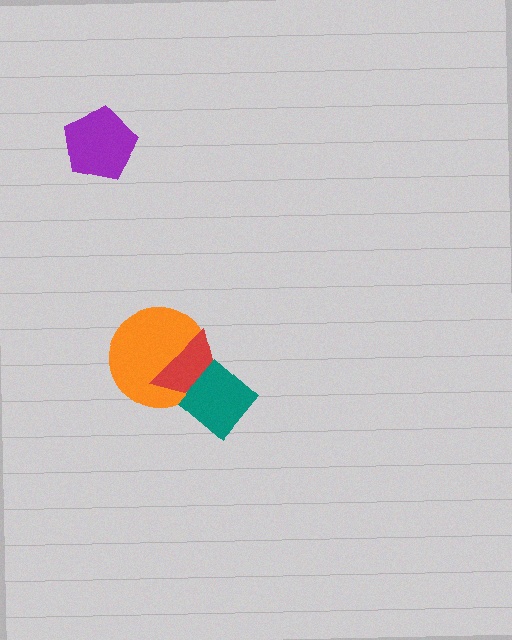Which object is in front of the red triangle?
The teal diamond is in front of the red triangle.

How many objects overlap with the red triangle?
2 objects overlap with the red triangle.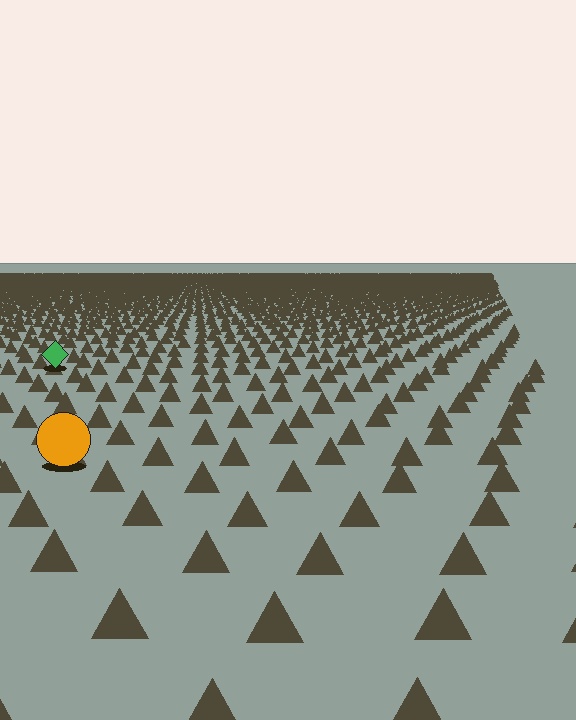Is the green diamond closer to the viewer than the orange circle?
No. The orange circle is closer — you can tell from the texture gradient: the ground texture is coarser near it.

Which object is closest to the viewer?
The orange circle is closest. The texture marks near it are larger and more spread out.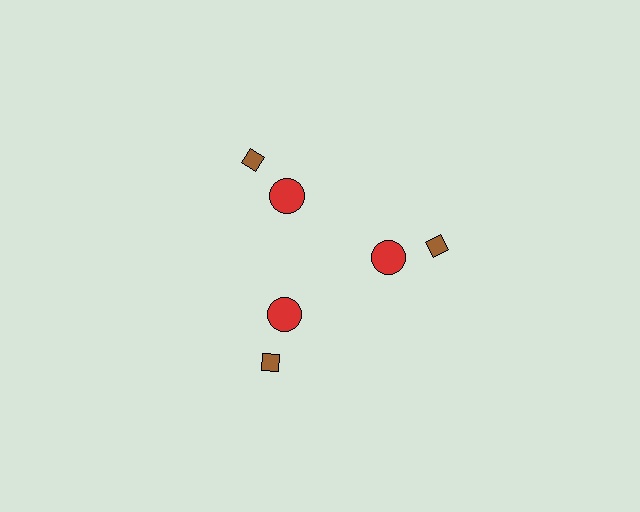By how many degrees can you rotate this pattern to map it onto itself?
The pattern maps onto itself every 120 degrees of rotation.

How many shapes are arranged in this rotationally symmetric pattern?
There are 6 shapes, arranged in 3 groups of 2.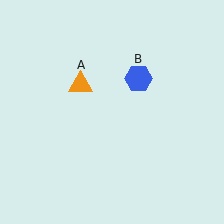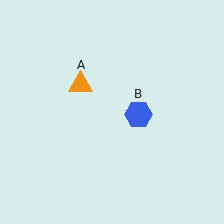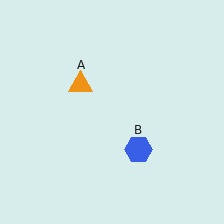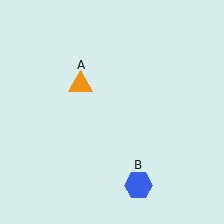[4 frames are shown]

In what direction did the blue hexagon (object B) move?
The blue hexagon (object B) moved down.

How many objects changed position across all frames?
1 object changed position: blue hexagon (object B).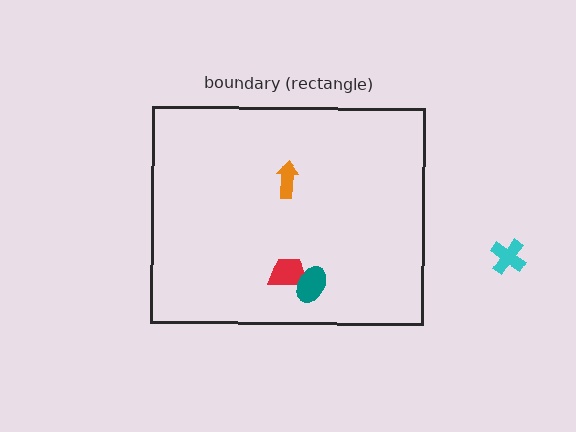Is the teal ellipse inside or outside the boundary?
Inside.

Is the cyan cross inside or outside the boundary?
Outside.